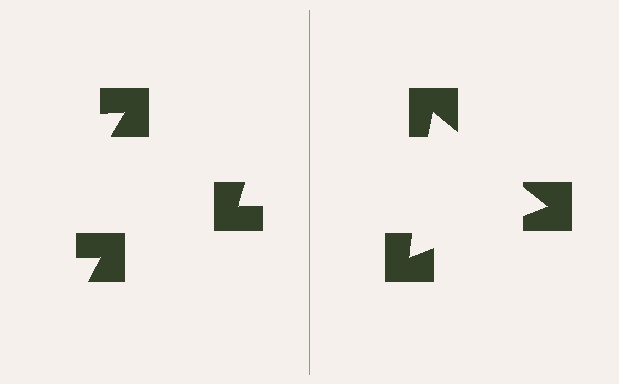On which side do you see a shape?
An illusory triangle appears on the right side. On the left side the wedge cuts are rotated, so no coherent shape forms.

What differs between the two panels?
The notched squares are positioned identically on both sides; only the wedge orientations differ. On the right they align to a triangle; on the left they are misaligned.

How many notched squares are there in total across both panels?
6 — 3 on each side.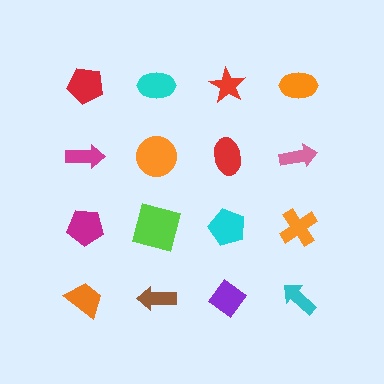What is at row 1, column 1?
A red pentagon.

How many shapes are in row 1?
4 shapes.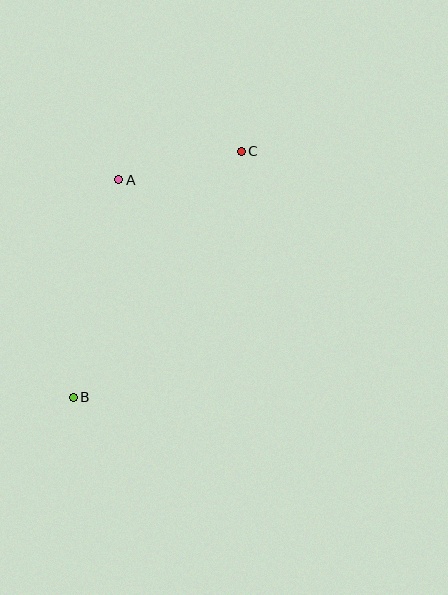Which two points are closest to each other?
Points A and C are closest to each other.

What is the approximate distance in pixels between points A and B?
The distance between A and B is approximately 222 pixels.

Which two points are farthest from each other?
Points B and C are farthest from each other.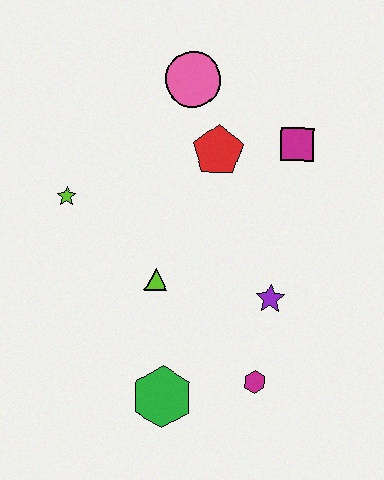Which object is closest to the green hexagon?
The magenta hexagon is closest to the green hexagon.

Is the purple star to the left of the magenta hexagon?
No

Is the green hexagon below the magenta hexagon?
Yes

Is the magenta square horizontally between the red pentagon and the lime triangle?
No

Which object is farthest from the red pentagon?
The green hexagon is farthest from the red pentagon.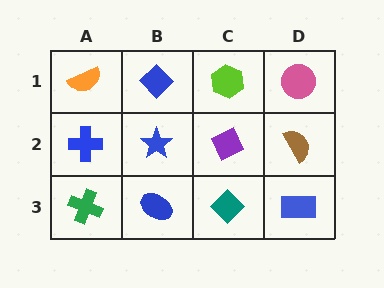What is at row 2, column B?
A blue star.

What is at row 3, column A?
A green cross.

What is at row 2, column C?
A purple diamond.